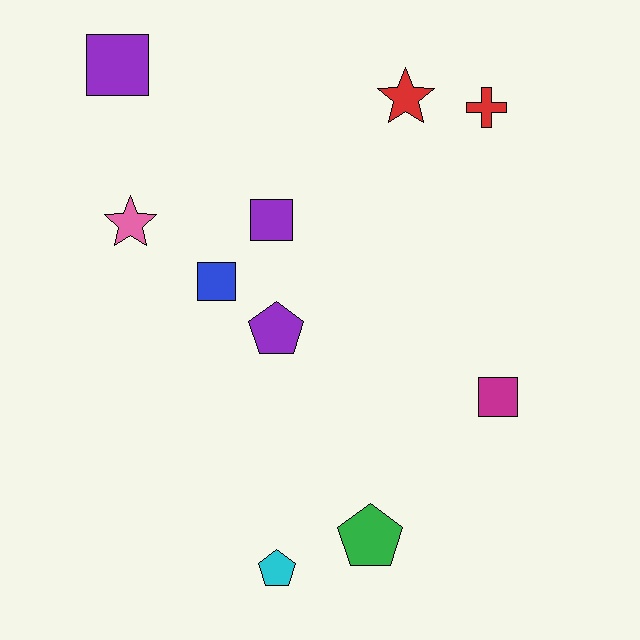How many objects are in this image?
There are 10 objects.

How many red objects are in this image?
There are 2 red objects.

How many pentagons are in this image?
There are 3 pentagons.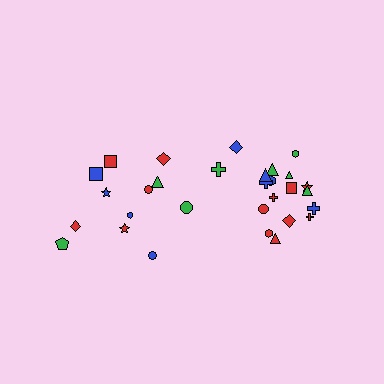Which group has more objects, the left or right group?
The right group.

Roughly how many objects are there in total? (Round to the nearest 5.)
Roughly 30 objects in total.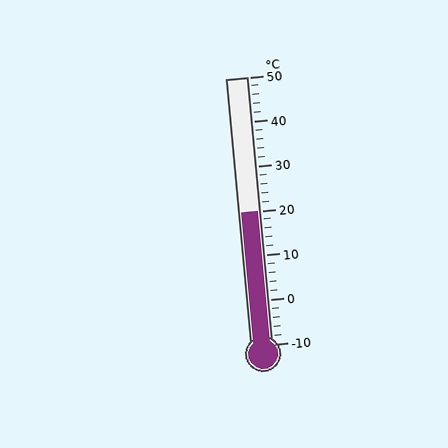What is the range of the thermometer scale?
The thermometer scale ranges from -10°C to 50°C.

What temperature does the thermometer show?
The thermometer shows approximately 20°C.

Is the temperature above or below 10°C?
The temperature is above 10°C.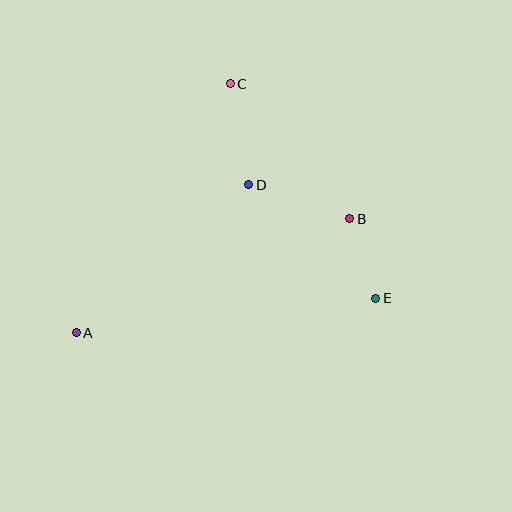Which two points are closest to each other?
Points B and E are closest to each other.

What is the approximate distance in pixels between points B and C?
The distance between B and C is approximately 180 pixels.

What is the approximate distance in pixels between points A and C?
The distance between A and C is approximately 293 pixels.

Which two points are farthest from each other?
Points A and E are farthest from each other.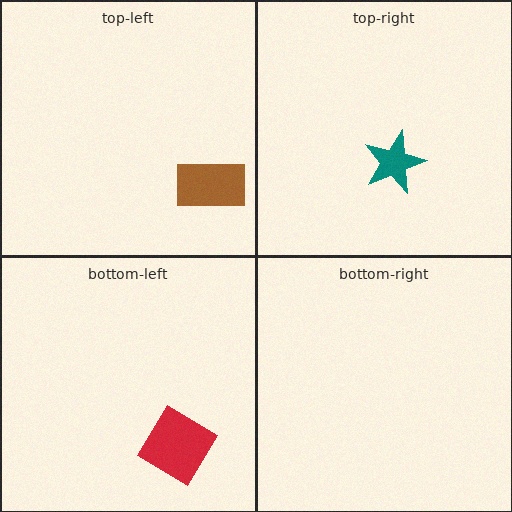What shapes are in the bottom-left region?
The red diamond.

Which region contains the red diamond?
The bottom-left region.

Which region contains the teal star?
The top-right region.